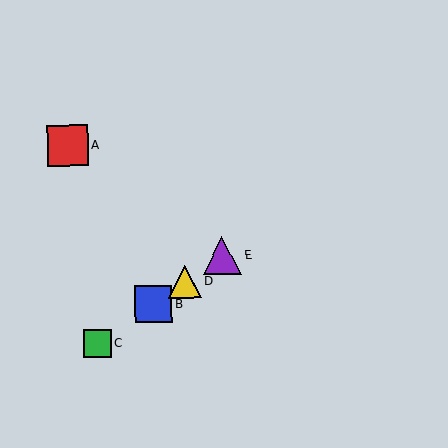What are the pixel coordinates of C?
Object C is at (97, 343).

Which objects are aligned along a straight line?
Objects B, C, D, E are aligned along a straight line.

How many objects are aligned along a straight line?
4 objects (B, C, D, E) are aligned along a straight line.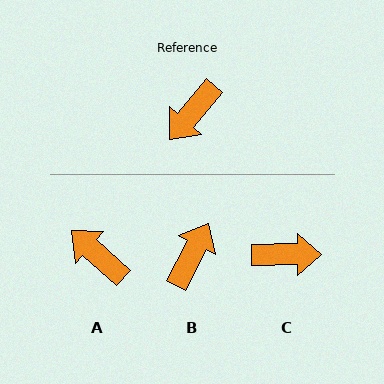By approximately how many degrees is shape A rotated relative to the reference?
Approximately 92 degrees clockwise.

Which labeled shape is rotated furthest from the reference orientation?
B, about 167 degrees away.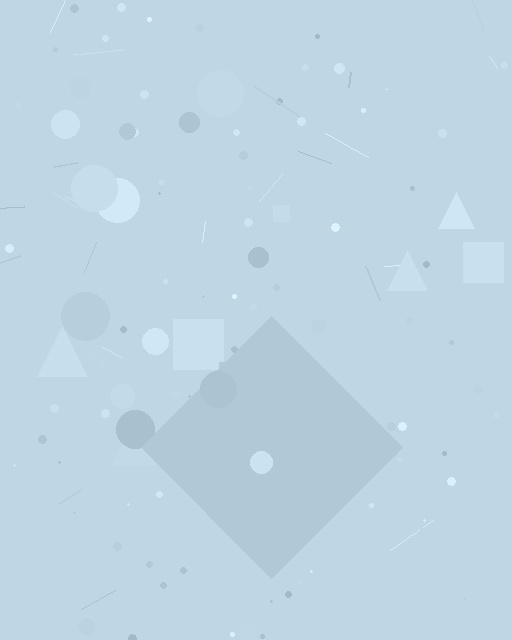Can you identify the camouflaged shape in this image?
The camouflaged shape is a diamond.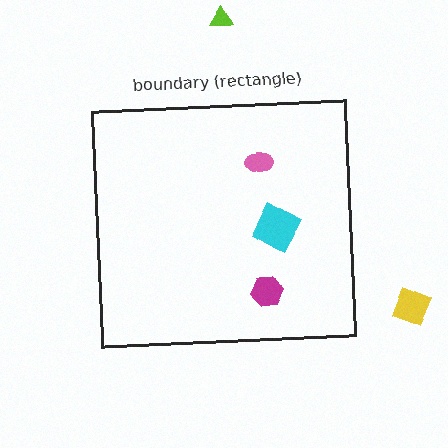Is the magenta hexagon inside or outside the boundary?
Inside.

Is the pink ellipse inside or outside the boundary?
Inside.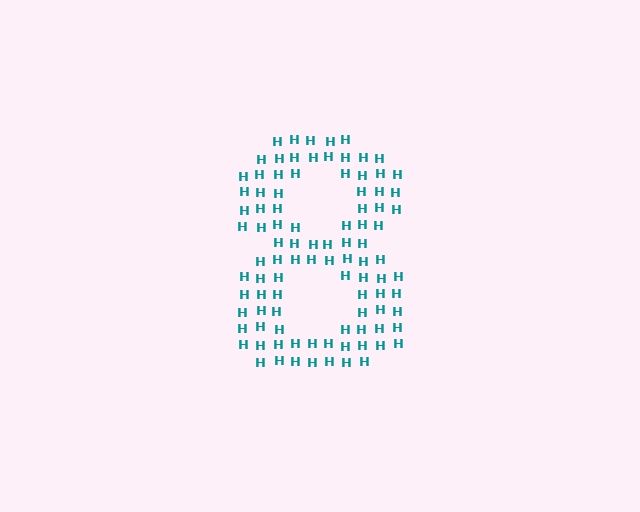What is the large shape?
The large shape is the digit 8.